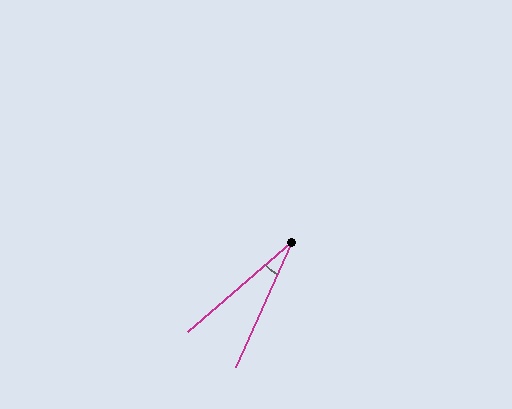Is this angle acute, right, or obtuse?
It is acute.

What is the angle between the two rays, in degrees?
Approximately 25 degrees.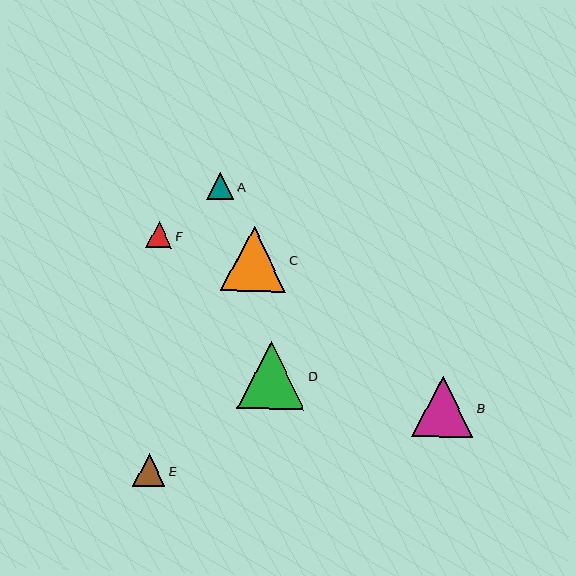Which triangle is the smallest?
Triangle F is the smallest with a size of approximately 26 pixels.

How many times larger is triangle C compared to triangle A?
Triangle C is approximately 2.4 times the size of triangle A.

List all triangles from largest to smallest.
From largest to smallest: D, C, B, E, A, F.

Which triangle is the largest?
Triangle D is the largest with a size of approximately 67 pixels.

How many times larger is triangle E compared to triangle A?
Triangle E is approximately 1.2 times the size of triangle A.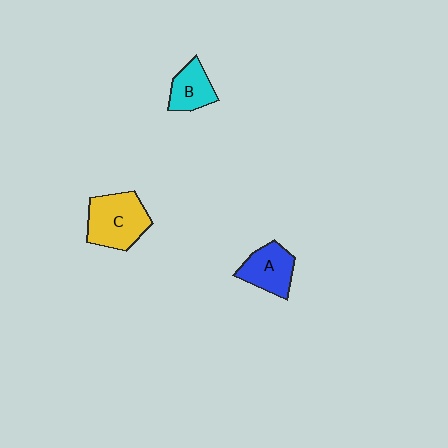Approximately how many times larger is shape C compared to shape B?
Approximately 1.6 times.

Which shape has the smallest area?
Shape B (cyan).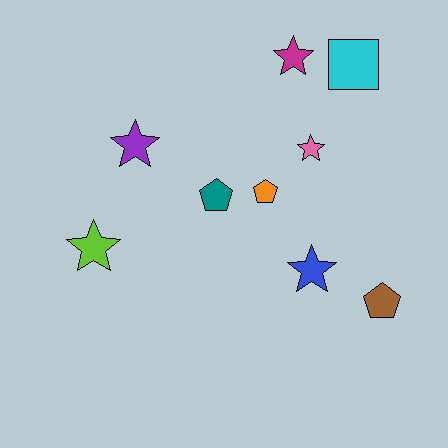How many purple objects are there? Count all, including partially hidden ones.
There is 1 purple object.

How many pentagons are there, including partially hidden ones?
There are 3 pentagons.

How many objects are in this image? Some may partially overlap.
There are 9 objects.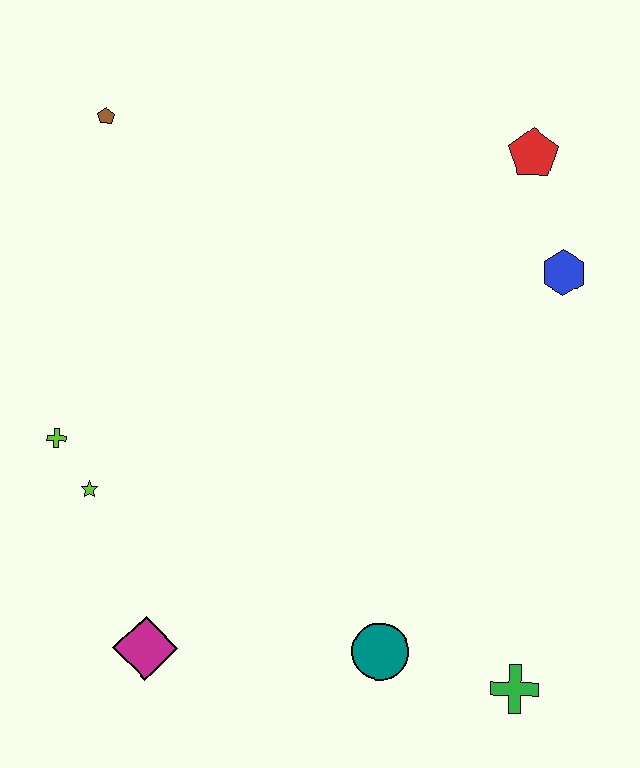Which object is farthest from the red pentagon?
The magenta diamond is farthest from the red pentagon.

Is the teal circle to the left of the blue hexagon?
Yes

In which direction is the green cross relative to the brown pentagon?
The green cross is below the brown pentagon.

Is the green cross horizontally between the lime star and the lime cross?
No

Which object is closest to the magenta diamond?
The lime star is closest to the magenta diamond.